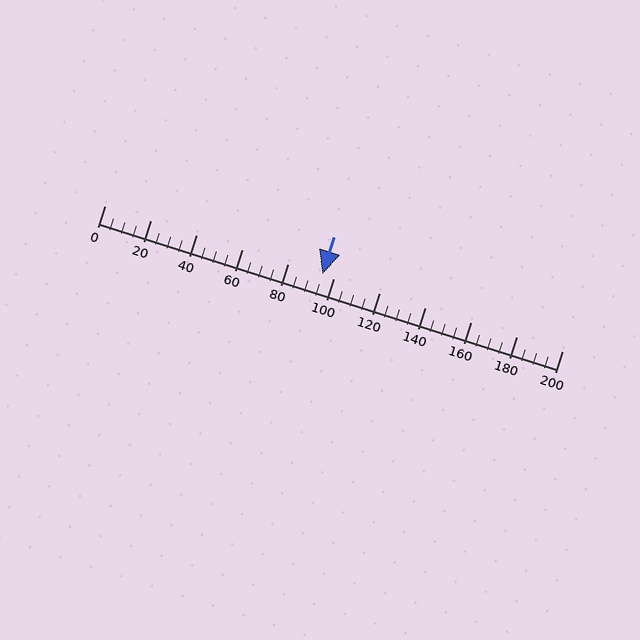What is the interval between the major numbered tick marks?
The major tick marks are spaced 20 units apart.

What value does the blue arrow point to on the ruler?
The blue arrow points to approximately 95.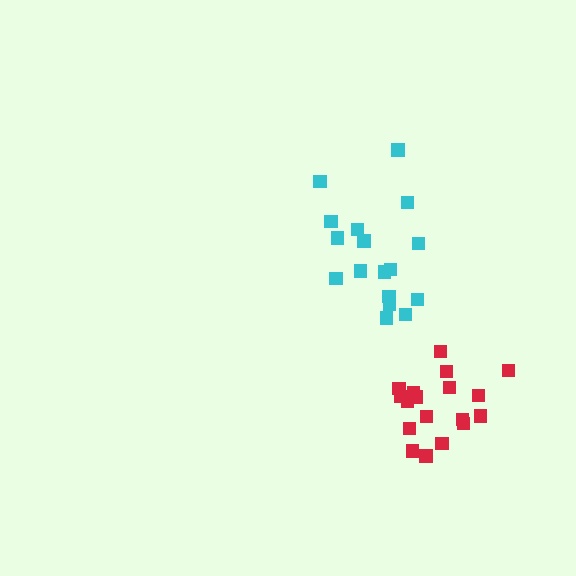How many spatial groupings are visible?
There are 2 spatial groupings.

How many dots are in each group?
Group 1: 18 dots, Group 2: 17 dots (35 total).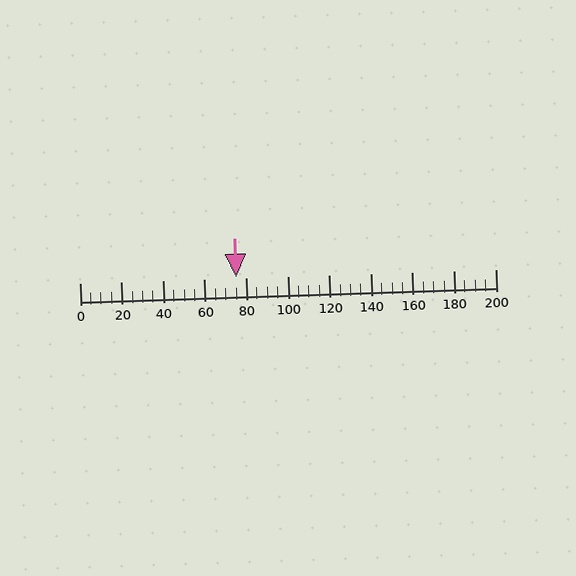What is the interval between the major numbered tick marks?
The major tick marks are spaced 20 units apart.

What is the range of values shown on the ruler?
The ruler shows values from 0 to 200.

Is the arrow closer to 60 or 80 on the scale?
The arrow is closer to 80.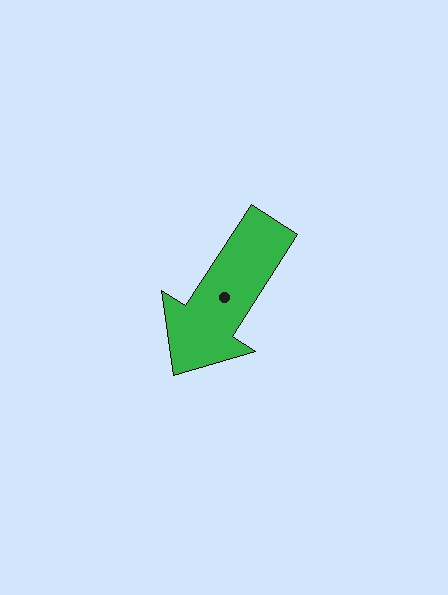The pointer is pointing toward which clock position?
Roughly 7 o'clock.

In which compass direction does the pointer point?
Southwest.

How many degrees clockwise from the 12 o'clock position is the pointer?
Approximately 213 degrees.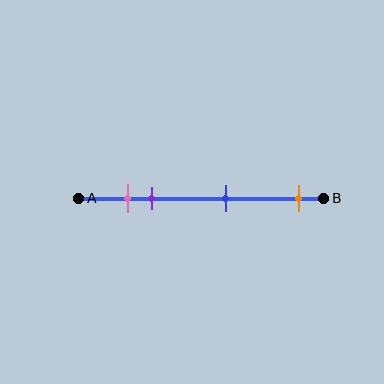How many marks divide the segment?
There are 4 marks dividing the segment.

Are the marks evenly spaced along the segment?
No, the marks are not evenly spaced.